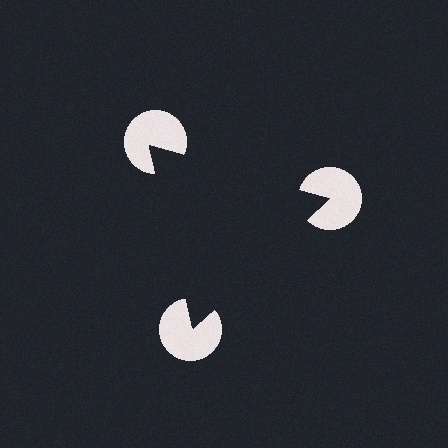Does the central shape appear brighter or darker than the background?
It typically appears slightly darker than the background, even though no actual brightness change is drawn.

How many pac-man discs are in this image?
There are 3 — one at each vertex of the illusory triangle.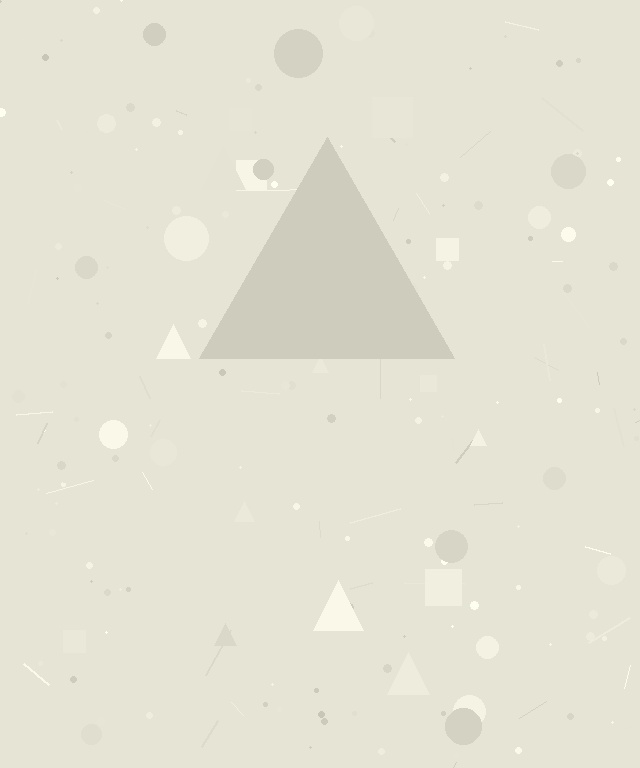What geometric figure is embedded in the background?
A triangle is embedded in the background.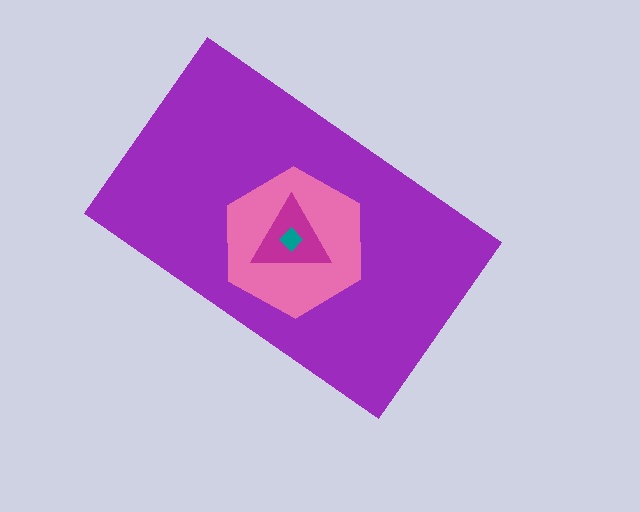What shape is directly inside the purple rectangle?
The pink hexagon.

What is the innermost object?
The teal diamond.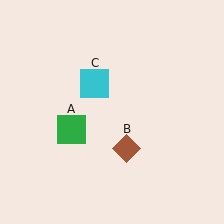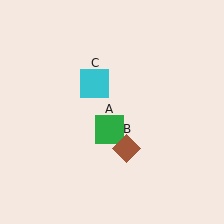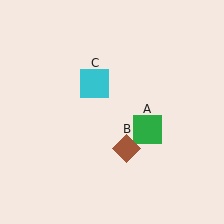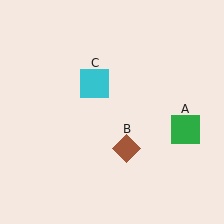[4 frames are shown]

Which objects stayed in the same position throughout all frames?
Brown diamond (object B) and cyan square (object C) remained stationary.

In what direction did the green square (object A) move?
The green square (object A) moved right.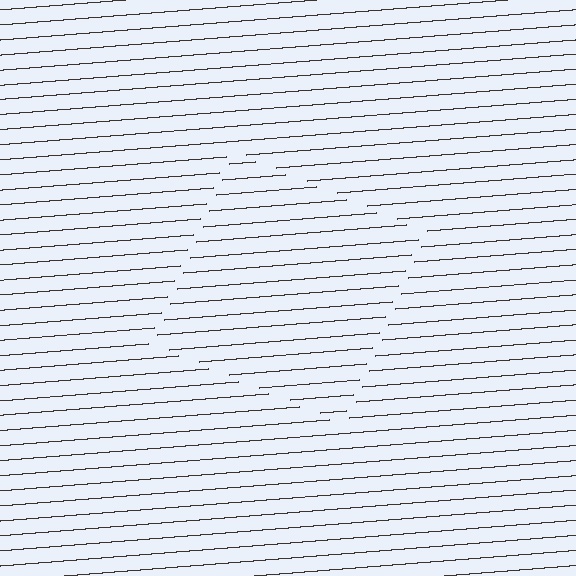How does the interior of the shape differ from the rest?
The interior of the shape contains the same grating, shifted by half a period — the contour is defined by the phase discontinuity where line-ends from the inner and outer gratings abut.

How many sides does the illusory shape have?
4 sides — the line-ends trace a square.